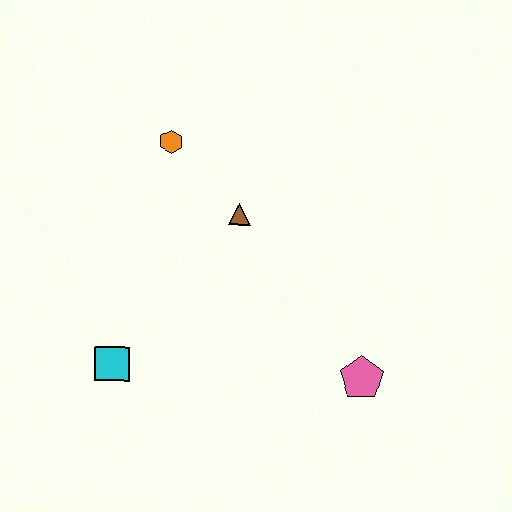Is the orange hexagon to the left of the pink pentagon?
Yes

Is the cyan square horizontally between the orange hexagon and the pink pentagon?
No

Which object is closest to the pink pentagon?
The brown triangle is closest to the pink pentagon.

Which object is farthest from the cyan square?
The pink pentagon is farthest from the cyan square.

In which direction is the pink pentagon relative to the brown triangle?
The pink pentagon is below the brown triangle.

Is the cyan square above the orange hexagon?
No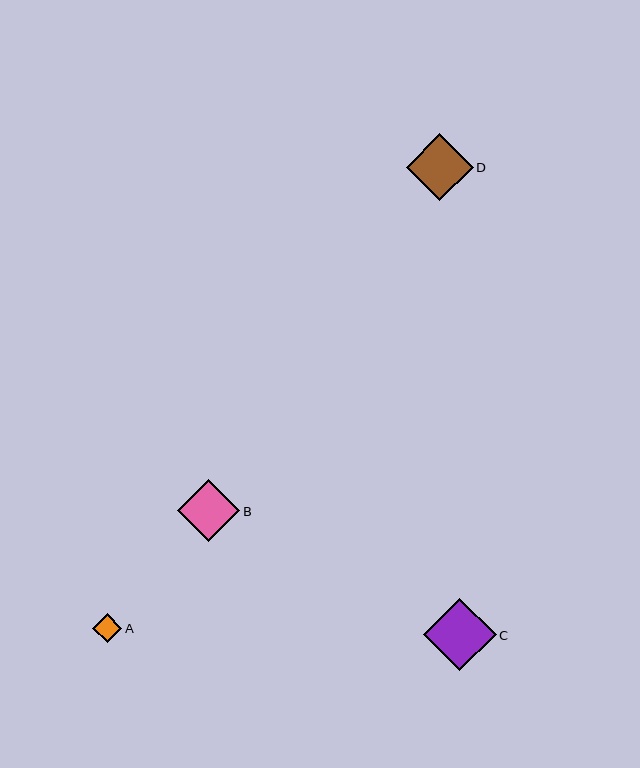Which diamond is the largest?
Diamond C is the largest with a size of approximately 73 pixels.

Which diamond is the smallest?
Diamond A is the smallest with a size of approximately 30 pixels.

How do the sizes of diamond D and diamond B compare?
Diamond D and diamond B are approximately the same size.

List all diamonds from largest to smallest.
From largest to smallest: C, D, B, A.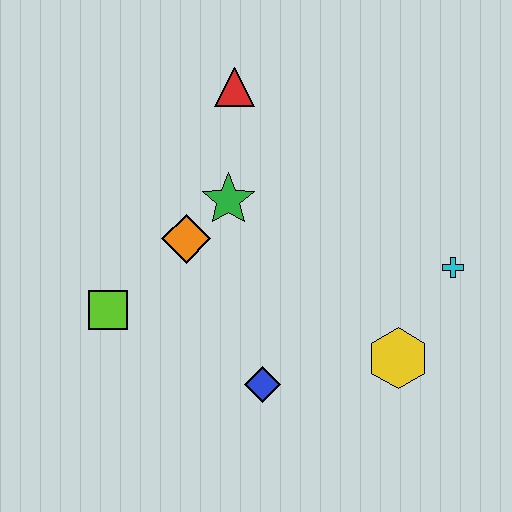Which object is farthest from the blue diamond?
The red triangle is farthest from the blue diamond.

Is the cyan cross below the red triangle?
Yes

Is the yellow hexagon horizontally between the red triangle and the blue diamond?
No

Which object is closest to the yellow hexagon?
The cyan cross is closest to the yellow hexagon.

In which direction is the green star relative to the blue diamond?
The green star is above the blue diamond.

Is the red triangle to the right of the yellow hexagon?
No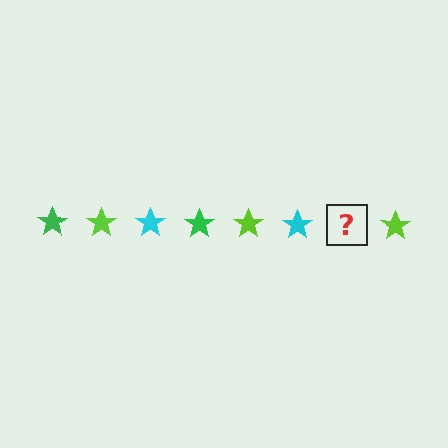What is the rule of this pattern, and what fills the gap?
The rule is that the pattern cycles through green, lime, cyan stars. The gap should be filled with a green star.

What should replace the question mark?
The question mark should be replaced with a green star.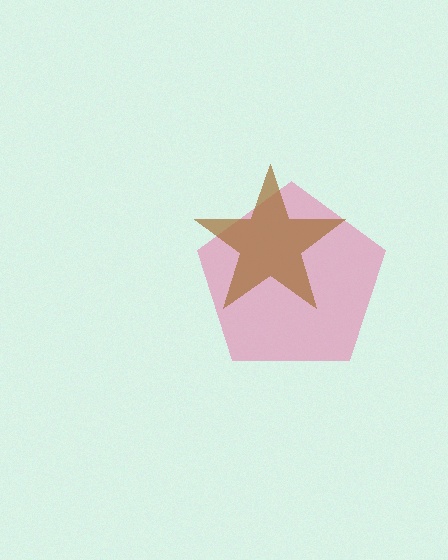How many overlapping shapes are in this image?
There are 2 overlapping shapes in the image.